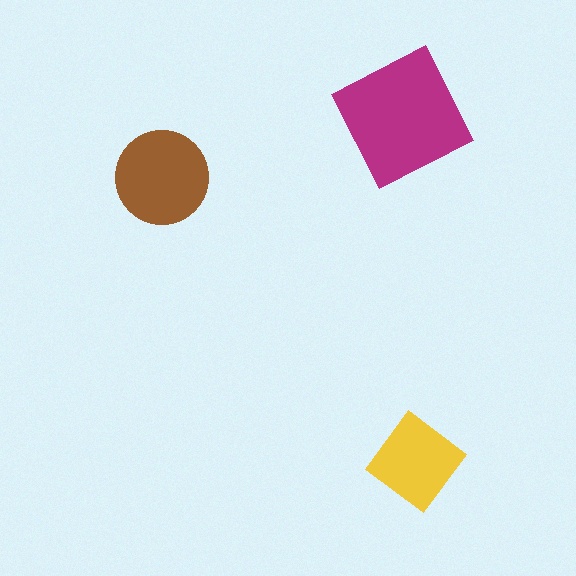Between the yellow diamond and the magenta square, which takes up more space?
The magenta square.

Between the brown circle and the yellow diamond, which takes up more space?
The brown circle.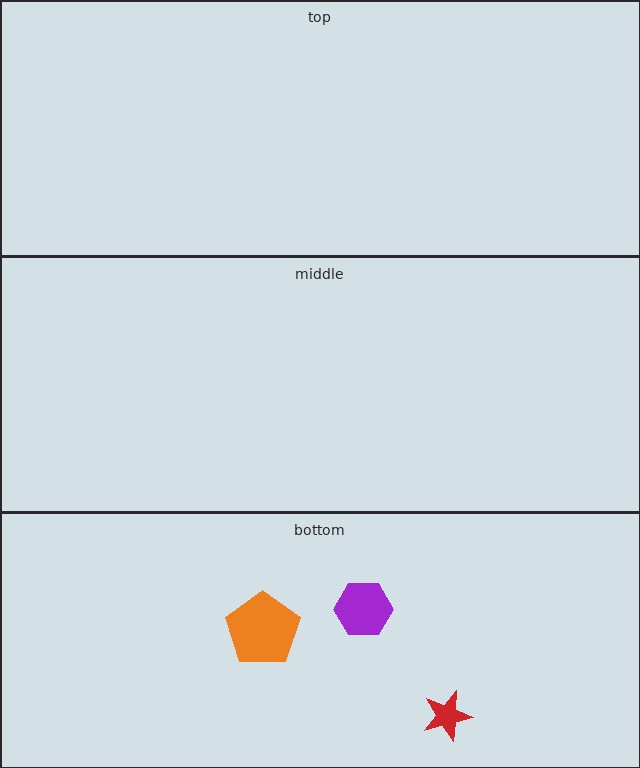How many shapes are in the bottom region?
3.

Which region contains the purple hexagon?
The bottom region.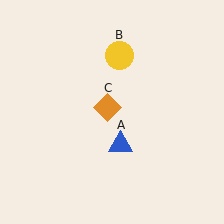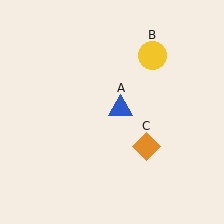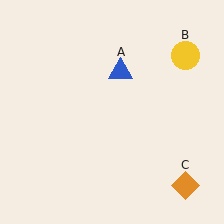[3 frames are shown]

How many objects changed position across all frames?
3 objects changed position: blue triangle (object A), yellow circle (object B), orange diamond (object C).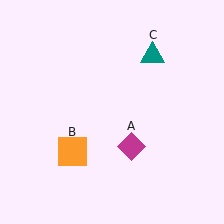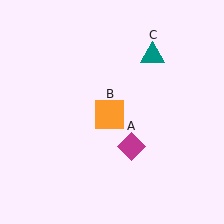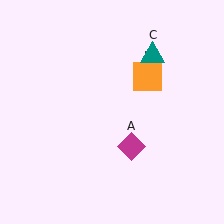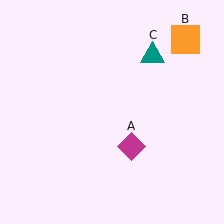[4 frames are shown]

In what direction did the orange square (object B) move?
The orange square (object B) moved up and to the right.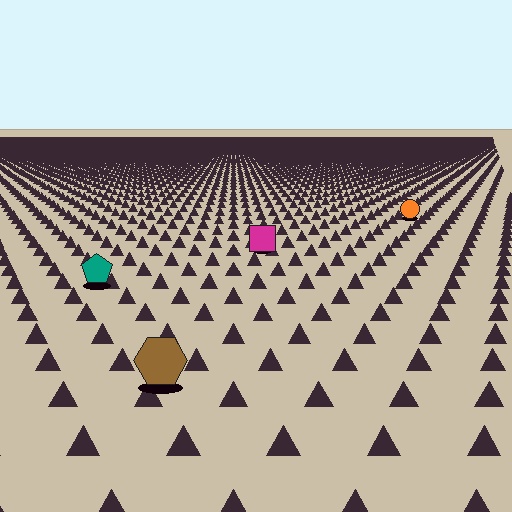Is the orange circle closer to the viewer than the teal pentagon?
No. The teal pentagon is closer — you can tell from the texture gradient: the ground texture is coarser near it.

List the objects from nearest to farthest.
From nearest to farthest: the brown hexagon, the teal pentagon, the magenta square, the orange circle.